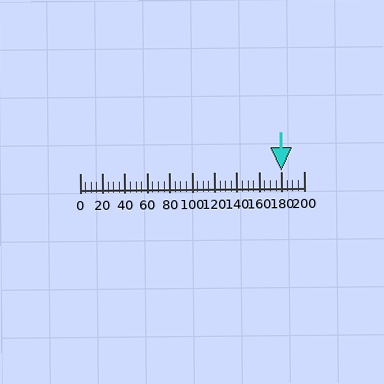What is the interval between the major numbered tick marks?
The major tick marks are spaced 20 units apart.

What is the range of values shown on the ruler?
The ruler shows values from 0 to 200.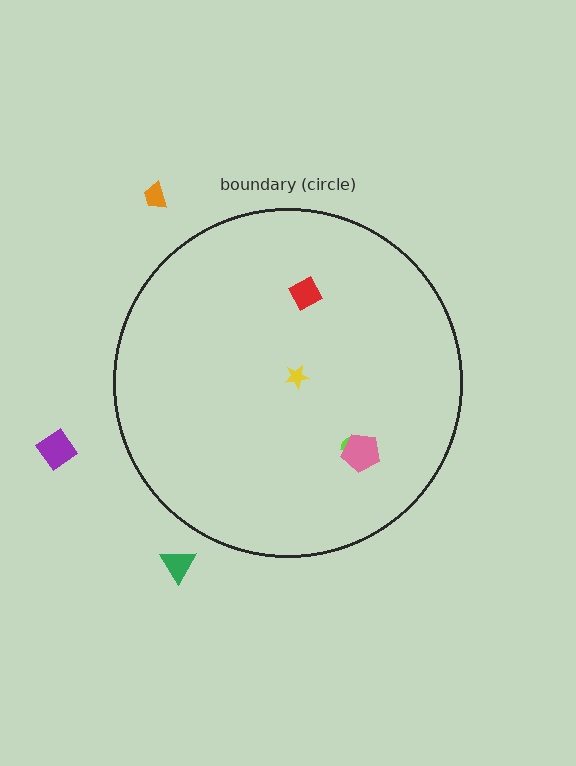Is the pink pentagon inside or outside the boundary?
Inside.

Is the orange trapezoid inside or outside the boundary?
Outside.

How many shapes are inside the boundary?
4 inside, 3 outside.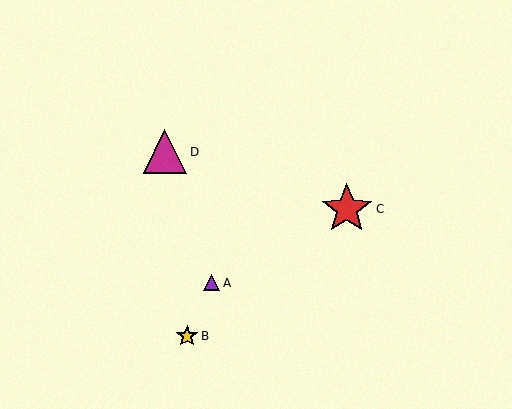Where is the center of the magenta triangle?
The center of the magenta triangle is at (165, 152).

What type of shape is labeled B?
Shape B is a yellow star.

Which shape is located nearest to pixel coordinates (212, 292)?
The purple triangle (labeled A) at (212, 283) is nearest to that location.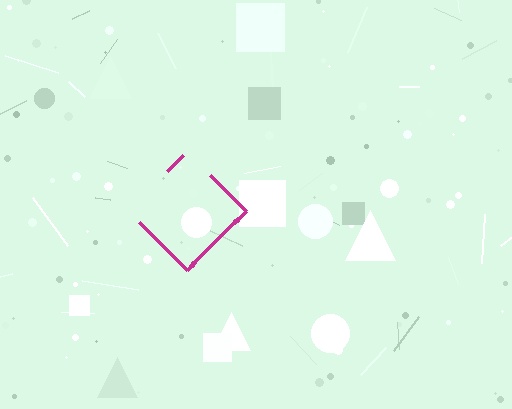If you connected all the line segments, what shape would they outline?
They would outline a diamond.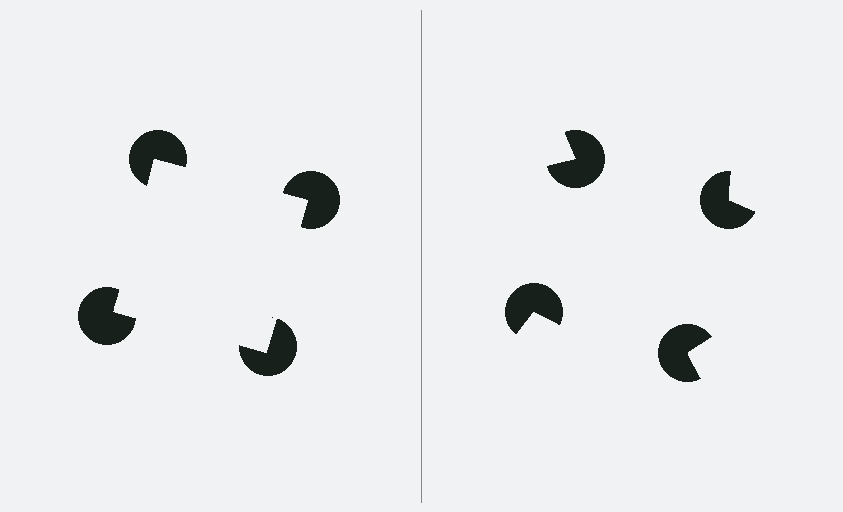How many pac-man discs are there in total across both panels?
8 — 4 on each side.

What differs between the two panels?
The pac-man discs are positioned identically on both sides; only the wedge orientations differ. On the left they align to a square; on the right they are misaligned.